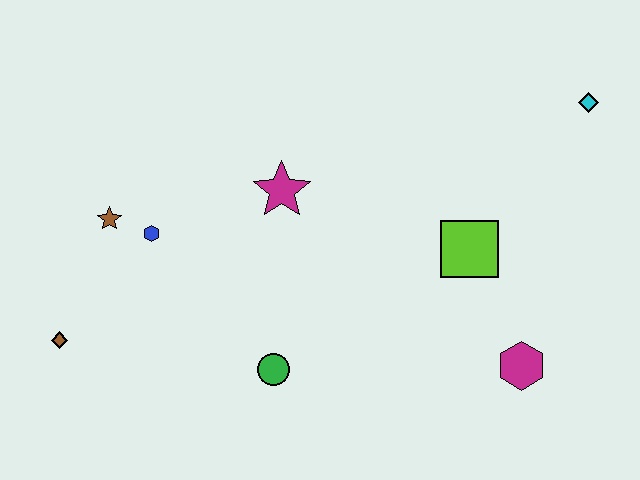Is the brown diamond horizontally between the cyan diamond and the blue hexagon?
No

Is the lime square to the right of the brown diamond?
Yes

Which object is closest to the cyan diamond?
The lime square is closest to the cyan diamond.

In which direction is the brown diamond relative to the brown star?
The brown diamond is below the brown star.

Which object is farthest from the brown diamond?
The cyan diamond is farthest from the brown diamond.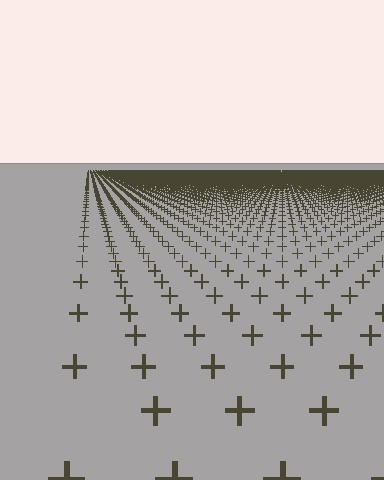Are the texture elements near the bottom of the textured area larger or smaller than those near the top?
Larger. Near the bottom, elements are closer to the viewer and appear at a bigger on-screen size.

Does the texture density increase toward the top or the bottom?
Density increases toward the top.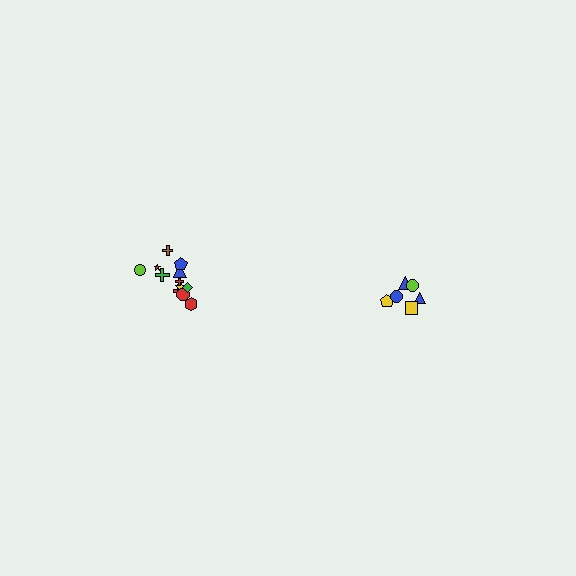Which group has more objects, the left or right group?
The left group.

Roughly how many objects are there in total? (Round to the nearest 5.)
Roughly 20 objects in total.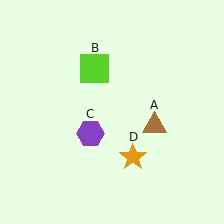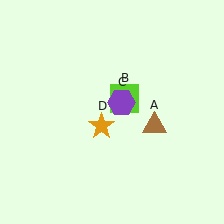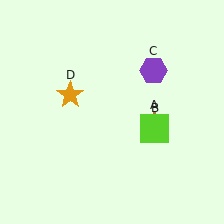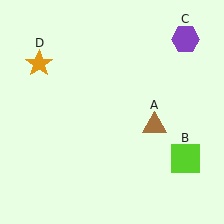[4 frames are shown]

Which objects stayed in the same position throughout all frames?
Brown triangle (object A) remained stationary.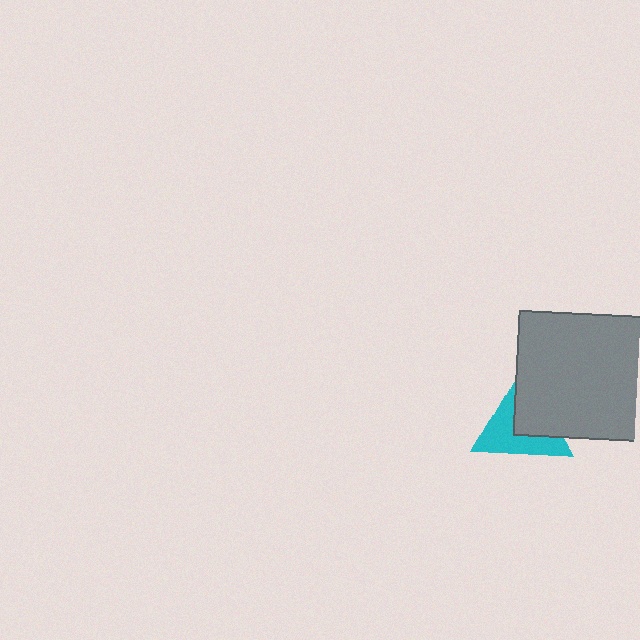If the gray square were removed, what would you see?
You would see the complete cyan triangle.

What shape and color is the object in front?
The object in front is a gray square.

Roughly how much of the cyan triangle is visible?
About half of it is visible (roughly 53%).